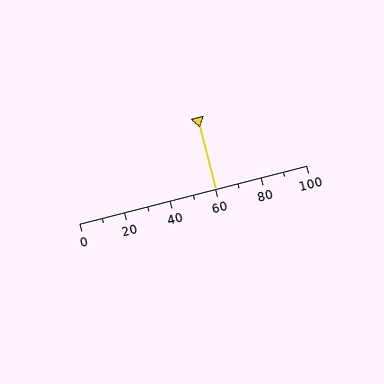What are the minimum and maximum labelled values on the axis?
The axis runs from 0 to 100.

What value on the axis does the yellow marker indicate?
The marker indicates approximately 60.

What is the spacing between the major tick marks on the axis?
The major ticks are spaced 20 apart.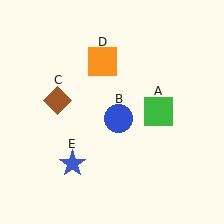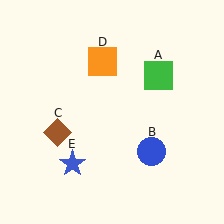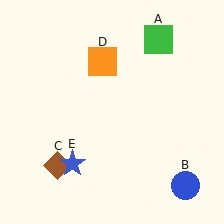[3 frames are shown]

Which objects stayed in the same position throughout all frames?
Orange square (object D) and blue star (object E) remained stationary.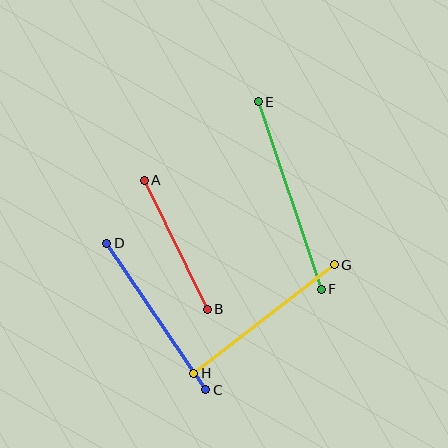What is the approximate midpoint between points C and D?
The midpoint is at approximately (156, 317) pixels.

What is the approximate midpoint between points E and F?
The midpoint is at approximately (290, 196) pixels.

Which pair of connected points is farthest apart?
Points E and F are farthest apart.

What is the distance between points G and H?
The distance is approximately 178 pixels.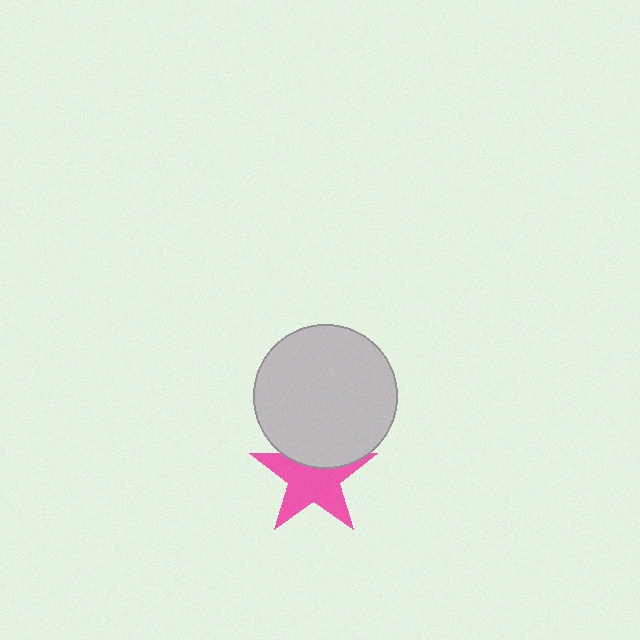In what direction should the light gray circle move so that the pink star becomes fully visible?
The light gray circle should move up. That is the shortest direction to clear the overlap and leave the pink star fully visible.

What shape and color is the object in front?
The object in front is a light gray circle.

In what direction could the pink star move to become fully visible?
The pink star could move down. That would shift it out from behind the light gray circle entirely.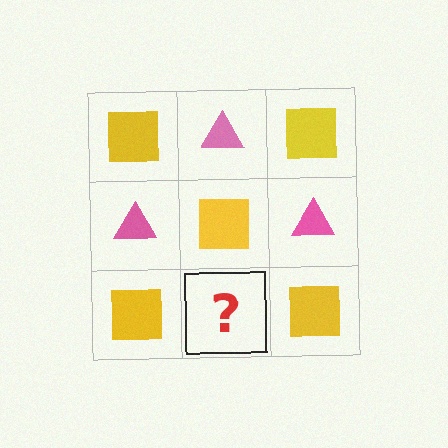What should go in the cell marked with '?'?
The missing cell should contain a pink triangle.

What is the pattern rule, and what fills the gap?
The rule is that it alternates yellow square and pink triangle in a checkerboard pattern. The gap should be filled with a pink triangle.